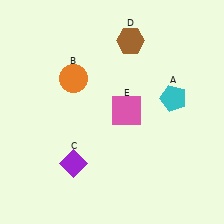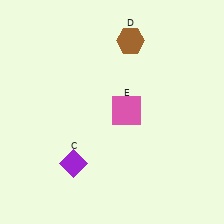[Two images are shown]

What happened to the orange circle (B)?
The orange circle (B) was removed in Image 2. It was in the top-left area of Image 1.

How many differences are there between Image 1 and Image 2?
There are 2 differences between the two images.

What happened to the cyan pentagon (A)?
The cyan pentagon (A) was removed in Image 2. It was in the top-right area of Image 1.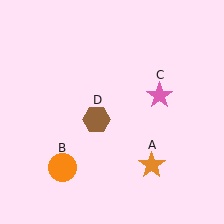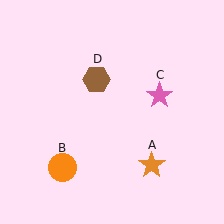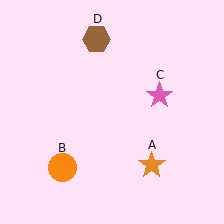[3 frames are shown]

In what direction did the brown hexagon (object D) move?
The brown hexagon (object D) moved up.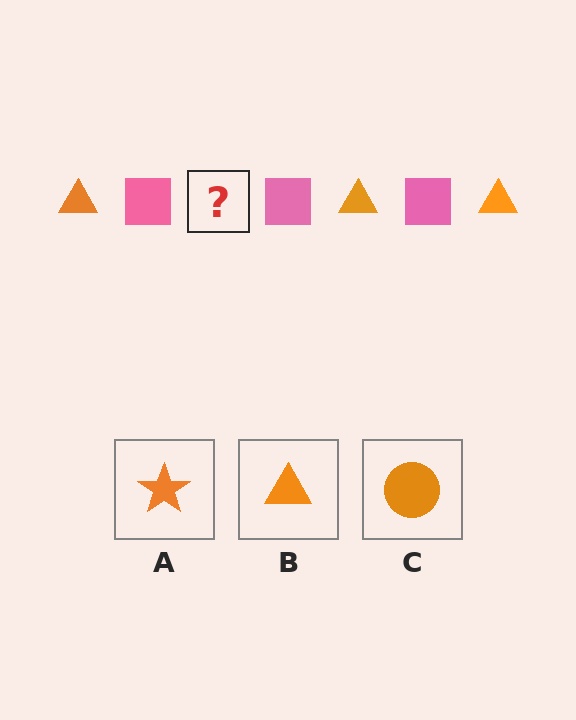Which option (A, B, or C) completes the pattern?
B.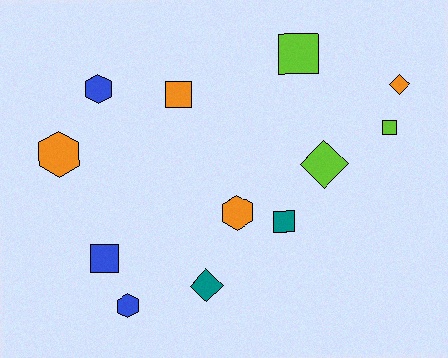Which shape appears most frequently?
Square, with 5 objects.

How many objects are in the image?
There are 12 objects.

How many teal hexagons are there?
There are no teal hexagons.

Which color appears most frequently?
Orange, with 4 objects.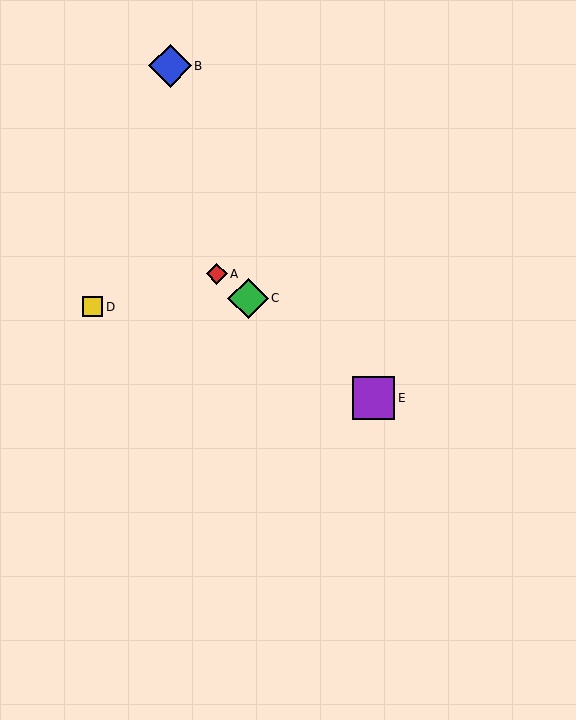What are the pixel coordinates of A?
Object A is at (217, 274).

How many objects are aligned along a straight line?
3 objects (A, C, E) are aligned along a straight line.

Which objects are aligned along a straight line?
Objects A, C, E are aligned along a straight line.